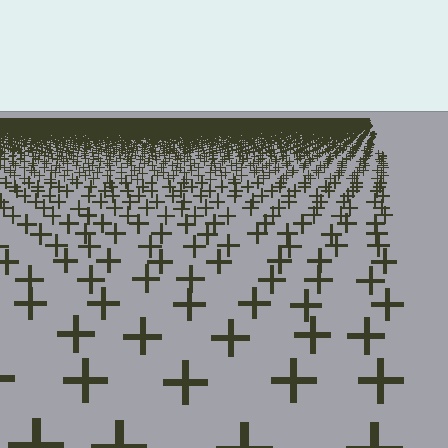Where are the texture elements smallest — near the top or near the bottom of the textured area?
Near the top.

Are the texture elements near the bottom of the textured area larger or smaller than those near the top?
Larger. Near the bottom, elements are closer to the viewer and appear at a bigger on-screen size.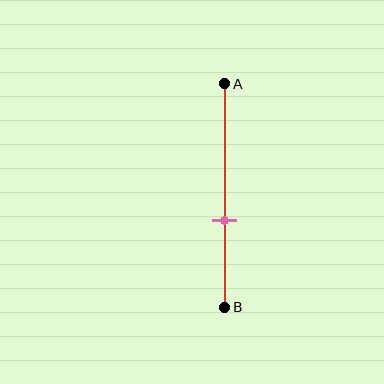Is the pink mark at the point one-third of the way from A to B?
No, the mark is at about 60% from A, not at the 33% one-third point.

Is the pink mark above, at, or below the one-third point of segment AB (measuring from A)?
The pink mark is below the one-third point of segment AB.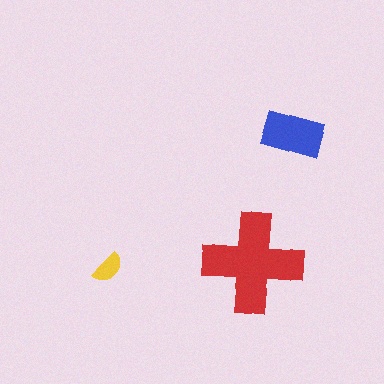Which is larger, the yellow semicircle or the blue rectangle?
The blue rectangle.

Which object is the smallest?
The yellow semicircle.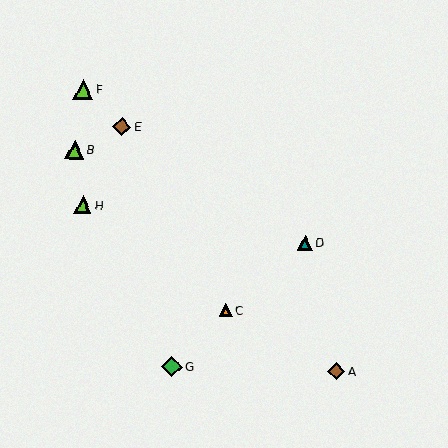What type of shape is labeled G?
Shape G is a green diamond.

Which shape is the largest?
The green diamond (labeled G) is the largest.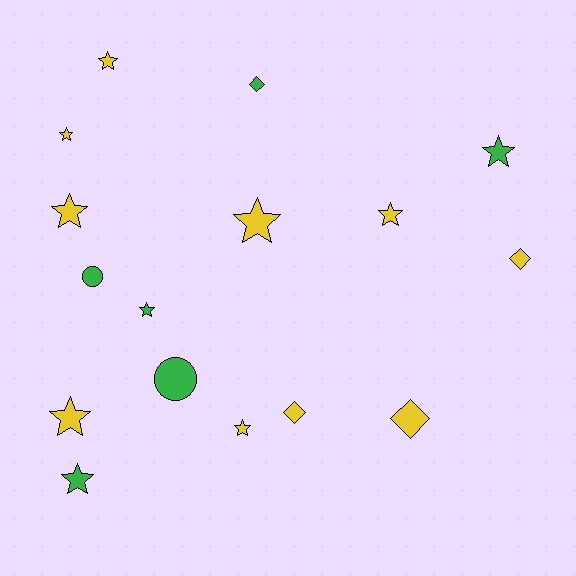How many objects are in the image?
There are 16 objects.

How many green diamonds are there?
There is 1 green diamond.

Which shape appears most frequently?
Star, with 10 objects.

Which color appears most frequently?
Yellow, with 10 objects.